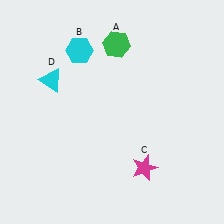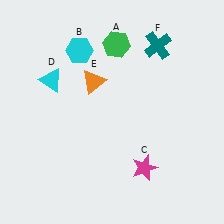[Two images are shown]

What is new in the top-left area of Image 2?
An orange triangle (E) was added in the top-left area of Image 2.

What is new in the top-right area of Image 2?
A teal cross (F) was added in the top-right area of Image 2.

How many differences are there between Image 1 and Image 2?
There are 2 differences between the two images.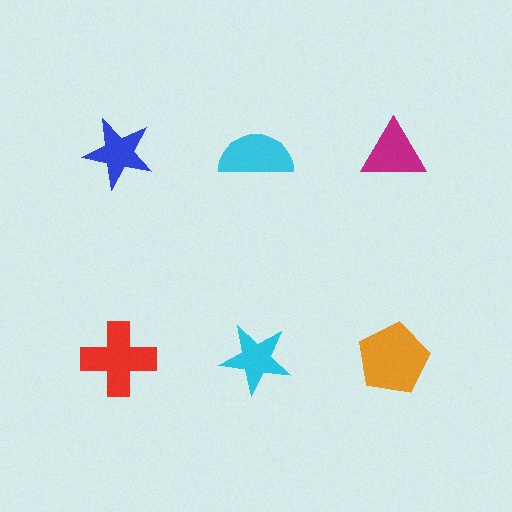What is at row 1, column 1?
A blue star.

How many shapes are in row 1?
3 shapes.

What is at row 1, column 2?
A cyan semicircle.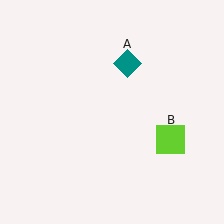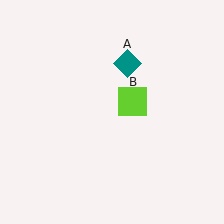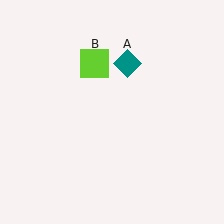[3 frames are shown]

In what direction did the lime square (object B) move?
The lime square (object B) moved up and to the left.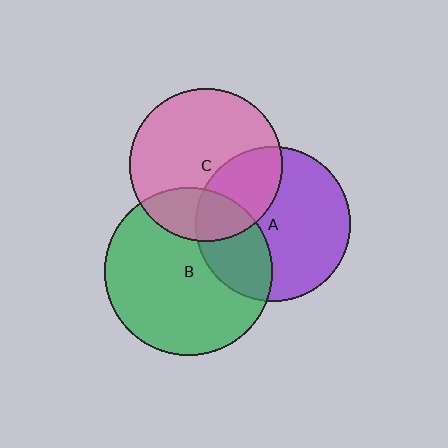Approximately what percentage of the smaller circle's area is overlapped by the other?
Approximately 30%.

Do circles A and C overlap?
Yes.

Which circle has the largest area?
Circle B (green).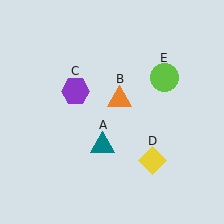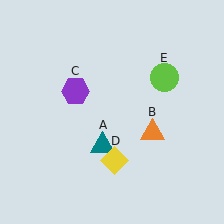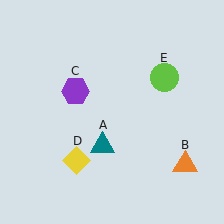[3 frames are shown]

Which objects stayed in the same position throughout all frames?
Teal triangle (object A) and purple hexagon (object C) and lime circle (object E) remained stationary.